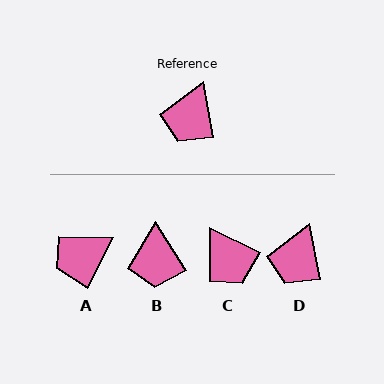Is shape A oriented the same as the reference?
No, it is off by about 38 degrees.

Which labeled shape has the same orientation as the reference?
D.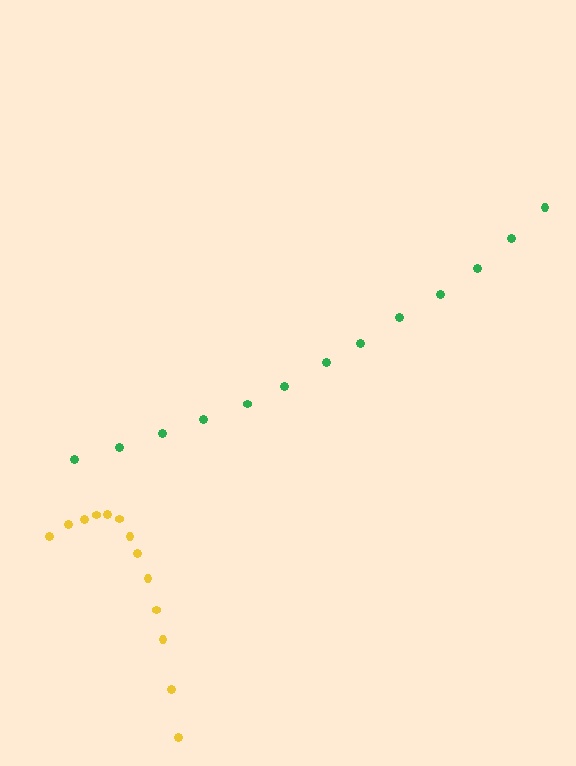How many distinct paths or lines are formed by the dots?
There are 2 distinct paths.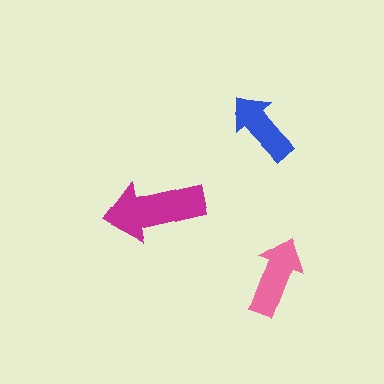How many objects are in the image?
There are 3 objects in the image.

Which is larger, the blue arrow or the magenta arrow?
The magenta one.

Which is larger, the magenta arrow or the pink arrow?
The magenta one.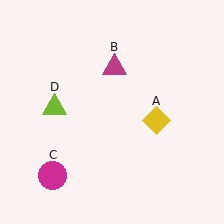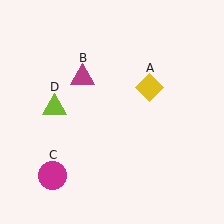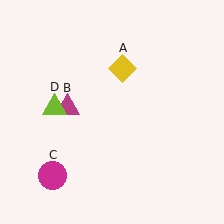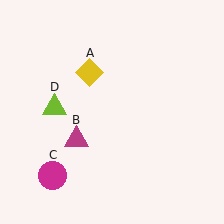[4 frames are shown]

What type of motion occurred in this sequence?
The yellow diamond (object A), magenta triangle (object B) rotated counterclockwise around the center of the scene.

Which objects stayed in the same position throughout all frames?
Magenta circle (object C) and lime triangle (object D) remained stationary.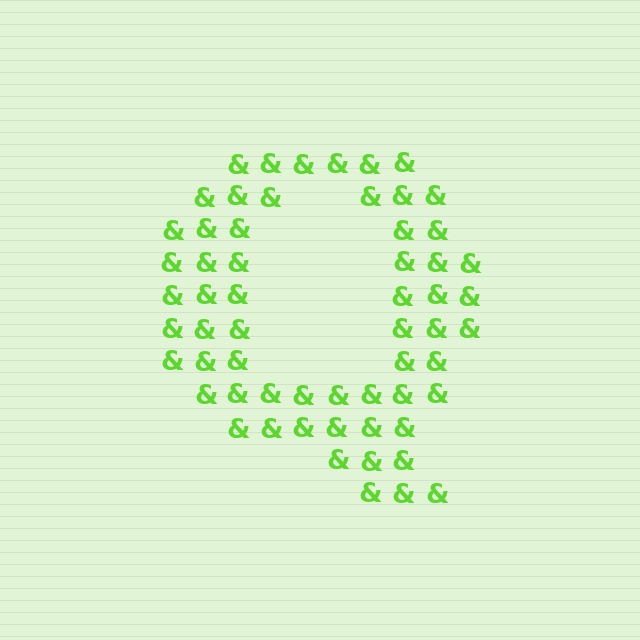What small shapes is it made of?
It is made of small ampersands.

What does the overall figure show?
The overall figure shows the letter Q.